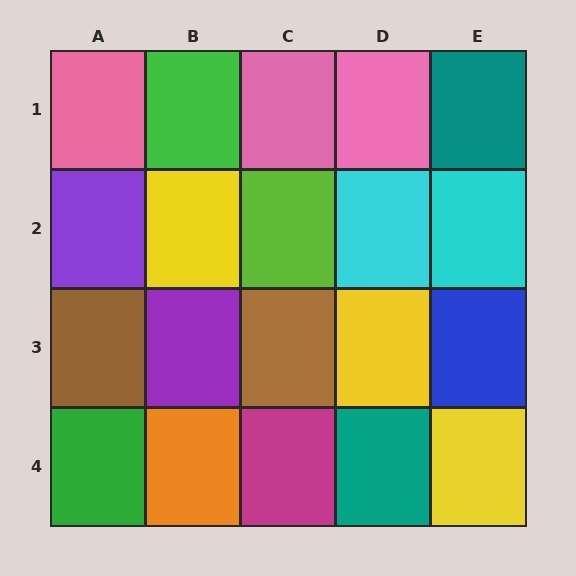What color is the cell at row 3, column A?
Brown.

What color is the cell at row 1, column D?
Pink.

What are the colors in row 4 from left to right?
Green, orange, magenta, teal, yellow.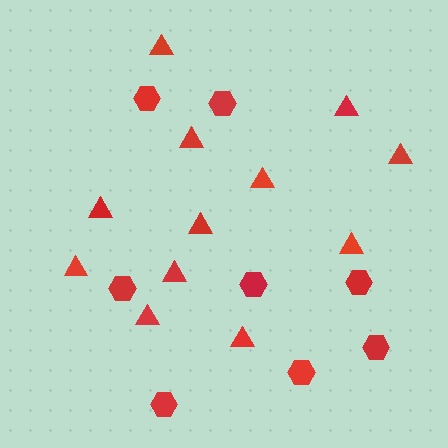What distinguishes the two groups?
There are 2 groups: one group of triangles (12) and one group of hexagons (8).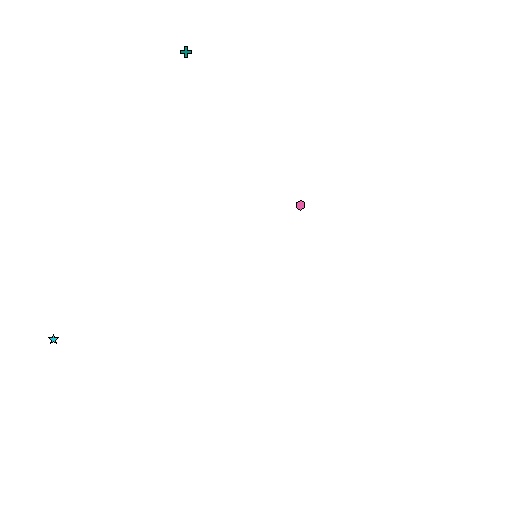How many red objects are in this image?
There are no red objects.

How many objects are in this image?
There are 3 objects.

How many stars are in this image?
There is 1 star.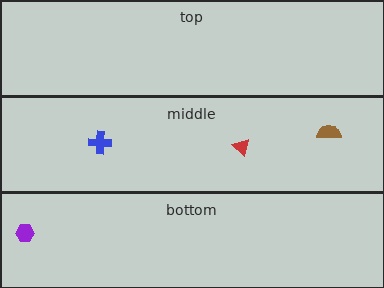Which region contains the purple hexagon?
The bottom region.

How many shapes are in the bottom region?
1.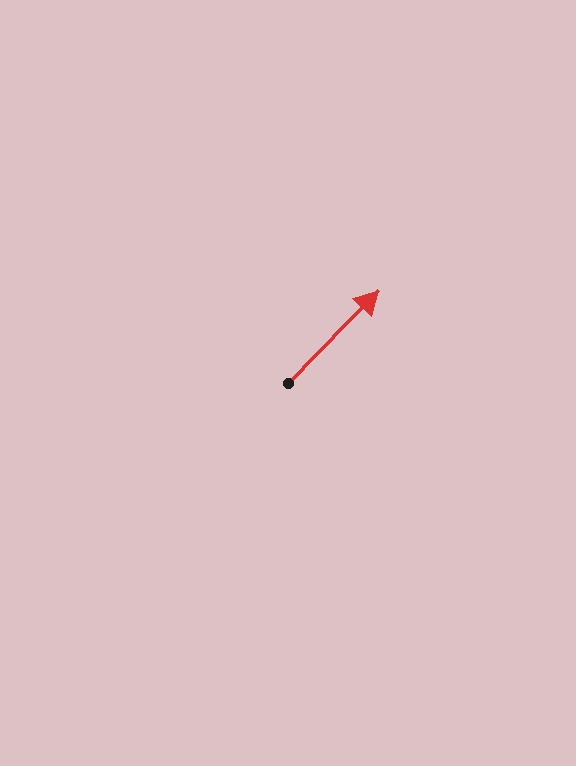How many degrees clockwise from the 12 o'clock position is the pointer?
Approximately 44 degrees.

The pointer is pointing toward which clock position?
Roughly 1 o'clock.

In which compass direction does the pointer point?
Northeast.